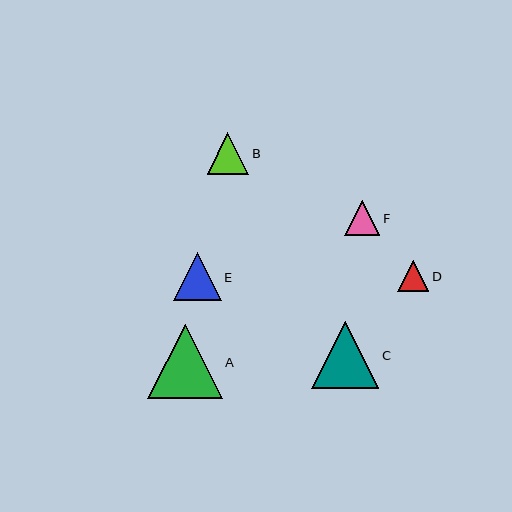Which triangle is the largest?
Triangle A is the largest with a size of approximately 74 pixels.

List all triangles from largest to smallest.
From largest to smallest: A, C, E, B, F, D.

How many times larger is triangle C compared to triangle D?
Triangle C is approximately 2.2 times the size of triangle D.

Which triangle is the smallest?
Triangle D is the smallest with a size of approximately 31 pixels.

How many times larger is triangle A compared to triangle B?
Triangle A is approximately 1.8 times the size of triangle B.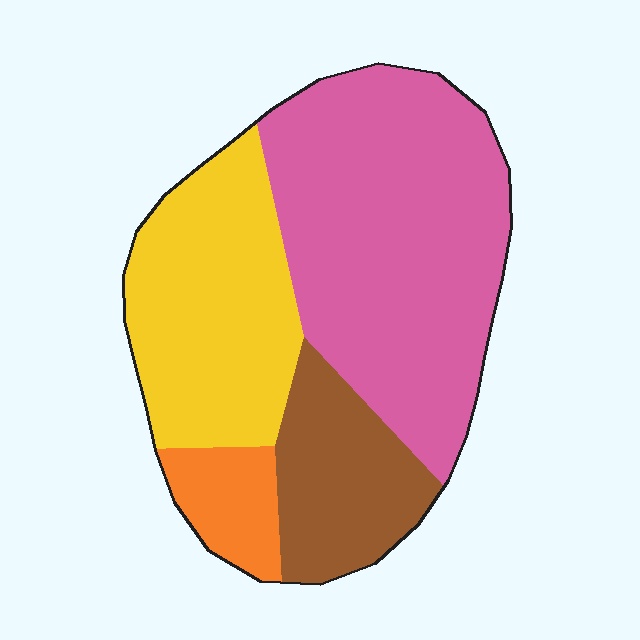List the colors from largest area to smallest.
From largest to smallest: pink, yellow, brown, orange.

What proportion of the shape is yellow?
Yellow covers around 30% of the shape.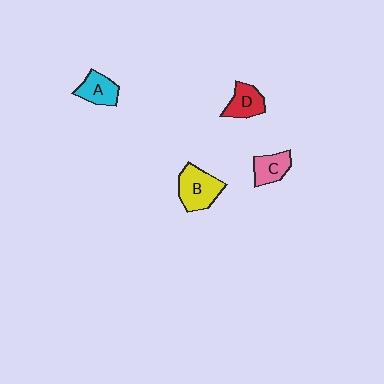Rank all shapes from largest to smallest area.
From largest to smallest: B (yellow), D (red), A (cyan), C (pink).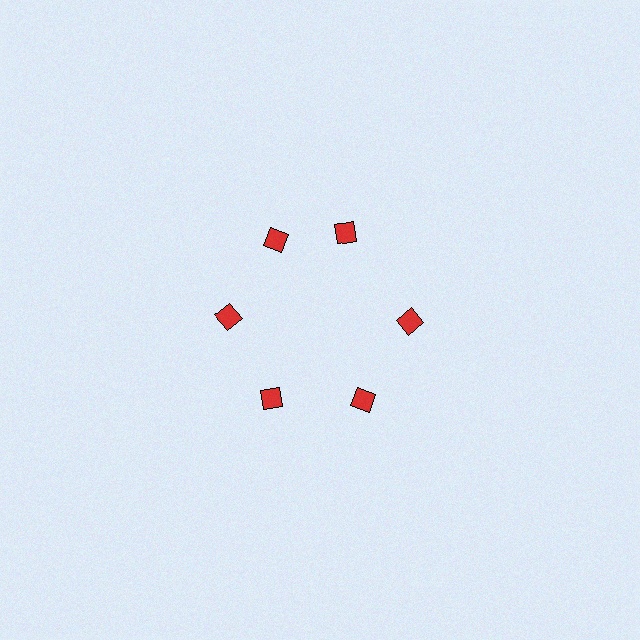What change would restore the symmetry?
The symmetry would be restored by rotating it back into even spacing with its neighbors so that all 6 diamonds sit at equal angles and equal distance from the center.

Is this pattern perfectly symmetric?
No. The 6 red diamonds are arranged in a ring, but one element near the 1 o'clock position is rotated out of alignment along the ring, breaking the 6-fold rotational symmetry.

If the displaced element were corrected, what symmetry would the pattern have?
It would have 6-fold rotational symmetry — the pattern would map onto itself every 60 degrees.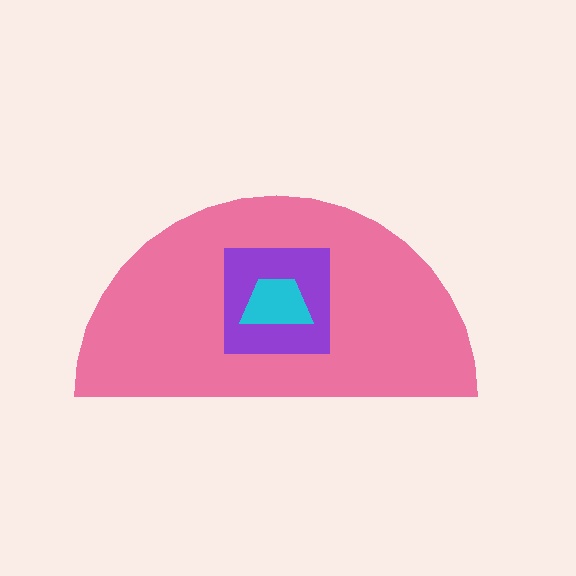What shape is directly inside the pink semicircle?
The purple square.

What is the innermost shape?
The cyan trapezoid.